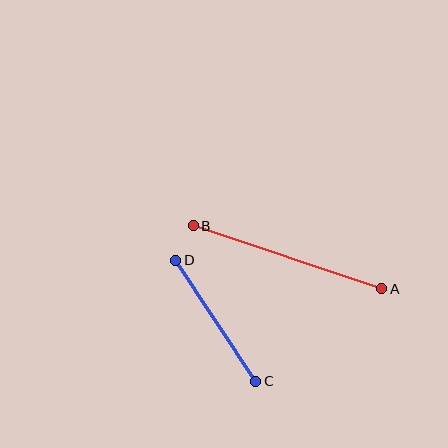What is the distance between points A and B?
The distance is approximately 199 pixels.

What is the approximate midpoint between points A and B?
The midpoint is at approximately (288, 257) pixels.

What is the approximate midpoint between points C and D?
The midpoint is at approximately (216, 321) pixels.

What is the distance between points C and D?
The distance is approximately 146 pixels.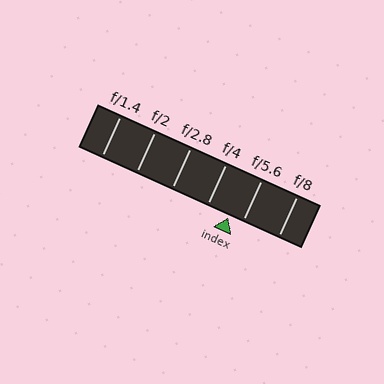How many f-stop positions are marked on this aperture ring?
There are 6 f-stop positions marked.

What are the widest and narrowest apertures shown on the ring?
The widest aperture shown is f/1.4 and the narrowest is f/8.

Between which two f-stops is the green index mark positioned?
The index mark is between f/4 and f/5.6.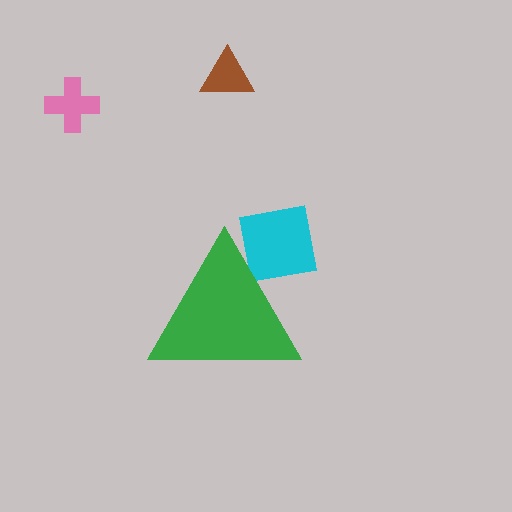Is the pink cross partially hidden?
No, the pink cross is fully visible.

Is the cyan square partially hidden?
Yes, the cyan square is partially hidden behind the green triangle.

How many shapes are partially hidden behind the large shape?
1 shape is partially hidden.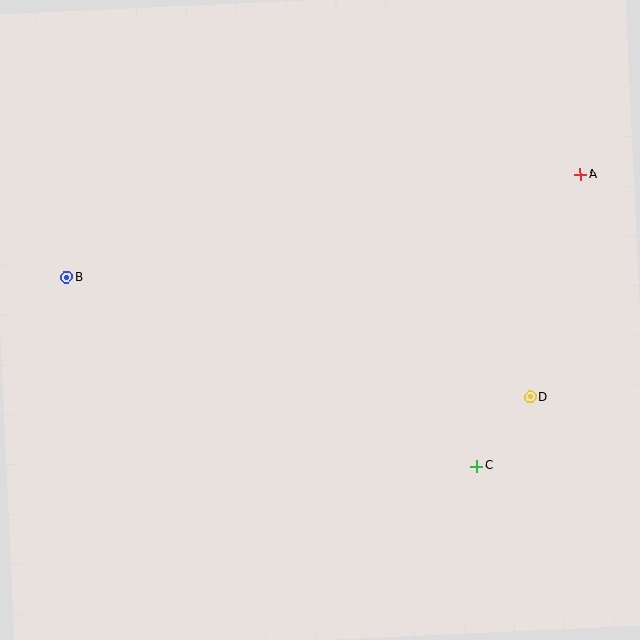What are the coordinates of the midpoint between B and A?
The midpoint between B and A is at (324, 226).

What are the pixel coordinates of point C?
Point C is at (477, 466).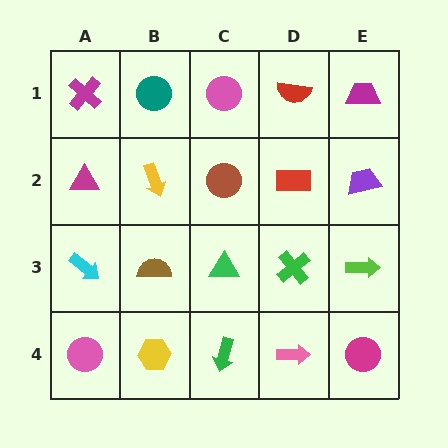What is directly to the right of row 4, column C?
A pink arrow.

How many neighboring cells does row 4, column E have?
2.